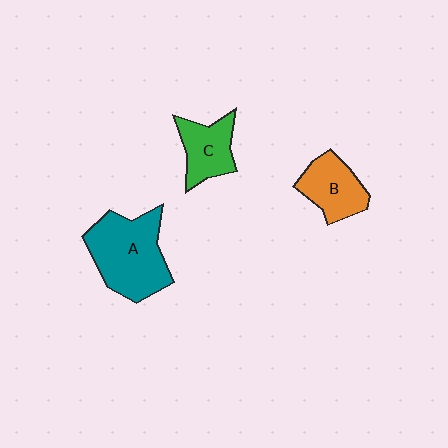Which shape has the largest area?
Shape A (teal).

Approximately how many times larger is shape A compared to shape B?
Approximately 1.7 times.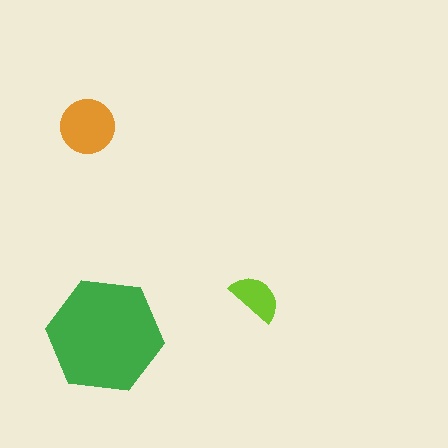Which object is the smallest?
The lime semicircle.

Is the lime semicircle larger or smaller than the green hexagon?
Smaller.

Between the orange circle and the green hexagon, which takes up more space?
The green hexagon.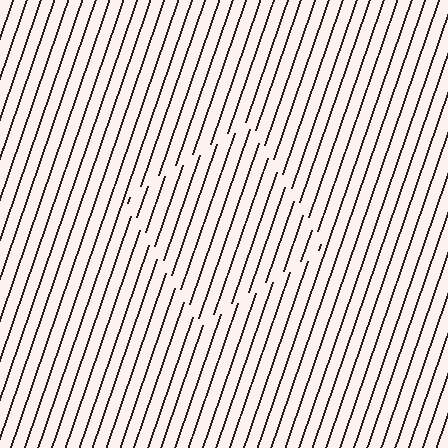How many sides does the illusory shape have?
4 sides — the line-ends trace a square.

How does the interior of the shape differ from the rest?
The interior of the shape contains the same grating, shifted by half a period — the contour is defined by the phase discontinuity where line-ends from the inner and outer gratings abut.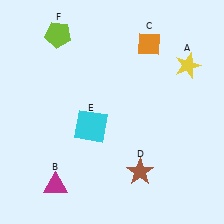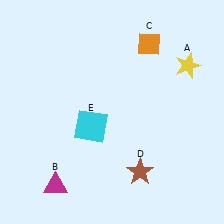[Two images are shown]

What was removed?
The lime pentagon (F) was removed in Image 2.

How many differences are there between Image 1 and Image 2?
There is 1 difference between the two images.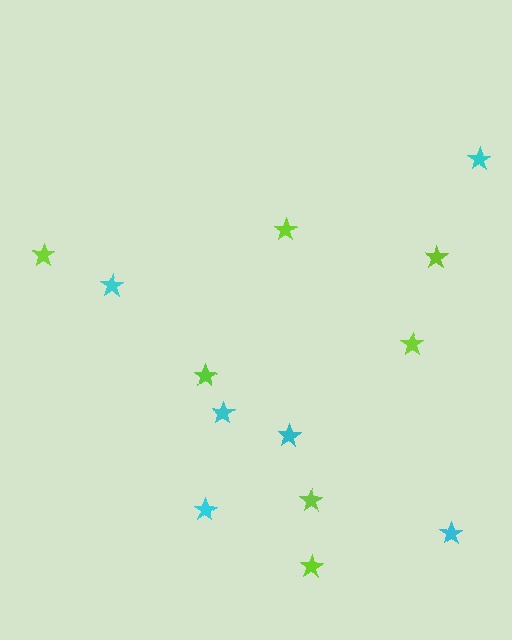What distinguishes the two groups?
There are 2 groups: one group of lime stars (7) and one group of cyan stars (6).